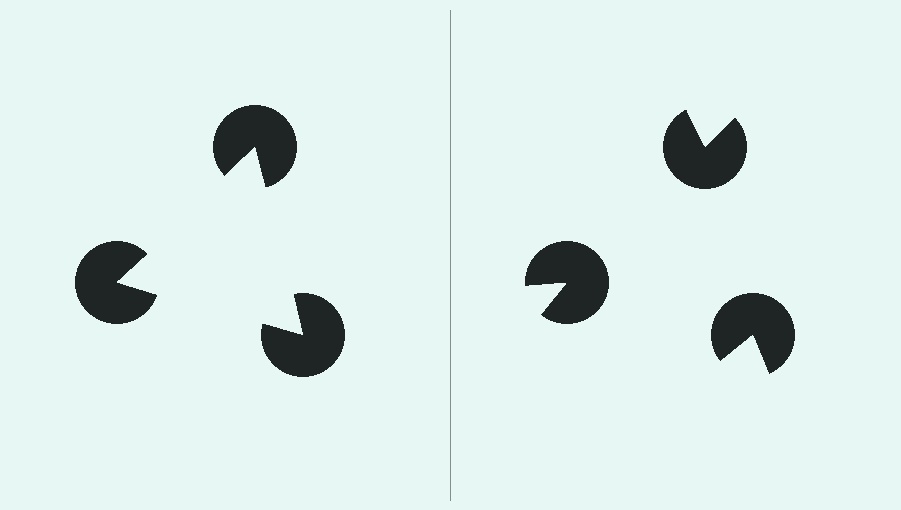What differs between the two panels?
The pac-man discs are positioned identically on both sides; only the wedge orientations differ. On the left they align to a triangle; on the right they are misaligned.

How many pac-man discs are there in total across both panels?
6 — 3 on each side.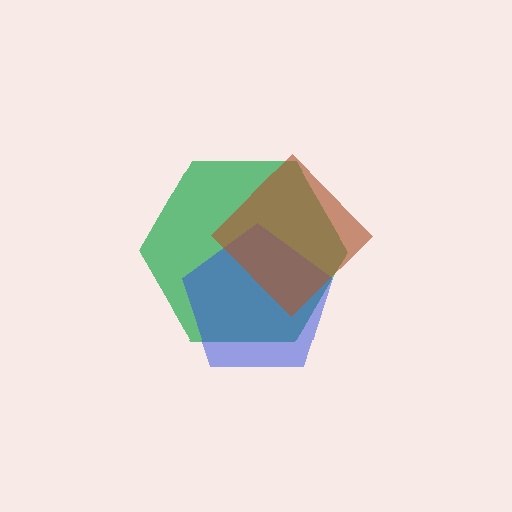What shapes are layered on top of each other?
The layered shapes are: a green hexagon, a blue pentagon, a brown diamond.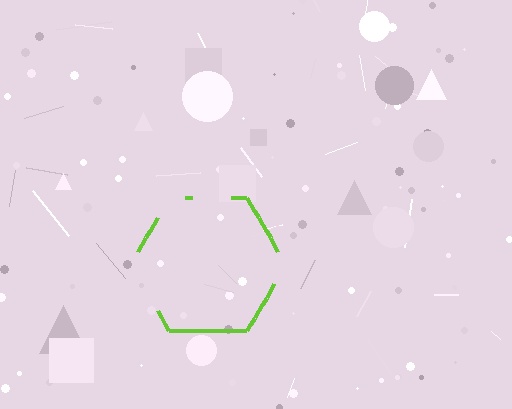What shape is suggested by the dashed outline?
The dashed outline suggests a hexagon.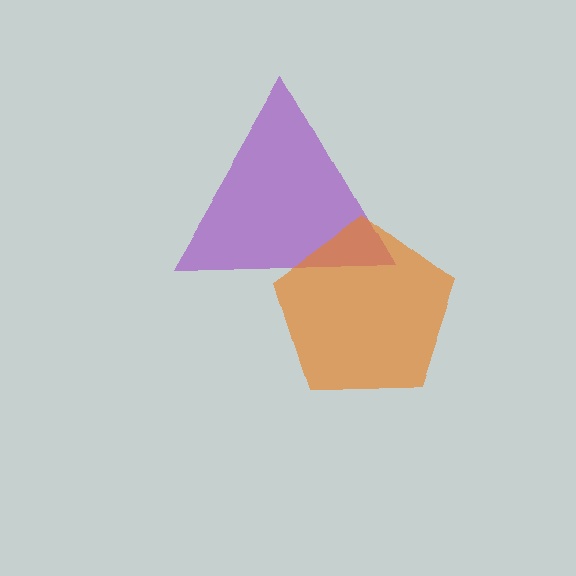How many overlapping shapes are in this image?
There are 2 overlapping shapes in the image.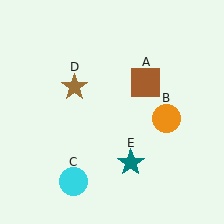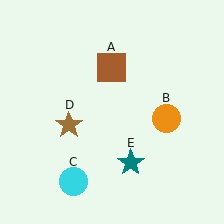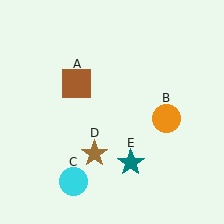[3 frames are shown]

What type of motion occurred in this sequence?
The brown square (object A), brown star (object D) rotated counterclockwise around the center of the scene.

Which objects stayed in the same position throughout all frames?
Orange circle (object B) and cyan circle (object C) and teal star (object E) remained stationary.